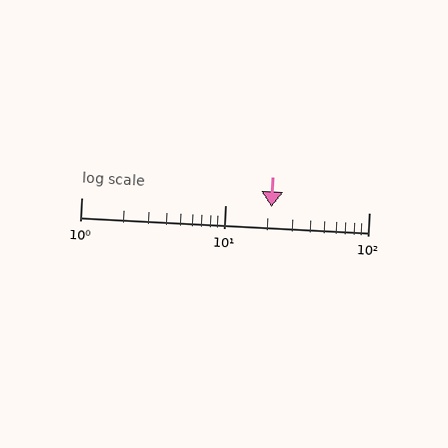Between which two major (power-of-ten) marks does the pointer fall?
The pointer is between 10 and 100.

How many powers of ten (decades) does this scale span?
The scale spans 2 decades, from 1 to 100.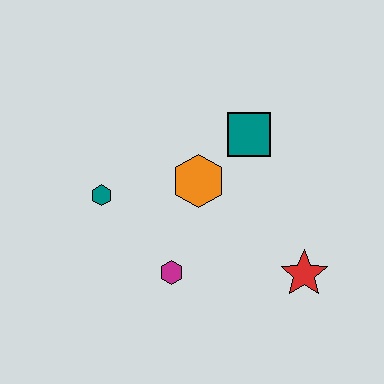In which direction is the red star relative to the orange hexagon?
The red star is to the right of the orange hexagon.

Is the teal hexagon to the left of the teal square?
Yes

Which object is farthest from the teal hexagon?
The red star is farthest from the teal hexagon.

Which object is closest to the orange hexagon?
The teal square is closest to the orange hexagon.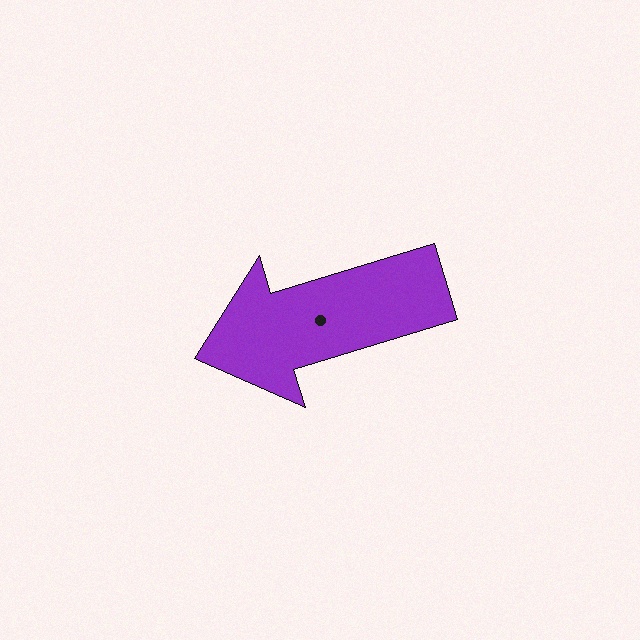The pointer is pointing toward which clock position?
Roughly 8 o'clock.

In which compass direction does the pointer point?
West.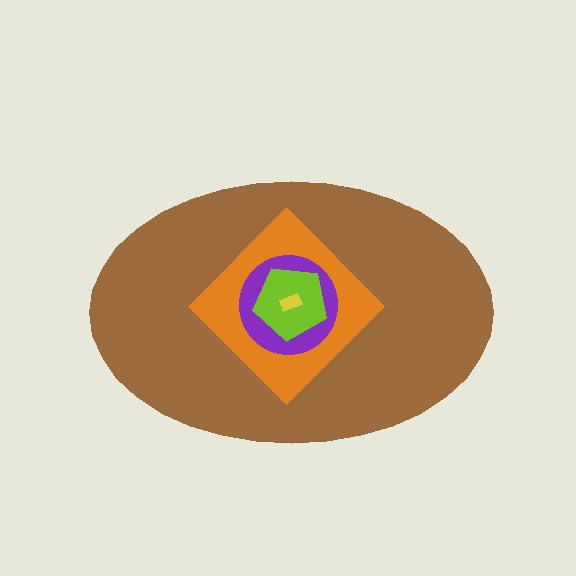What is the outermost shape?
The brown ellipse.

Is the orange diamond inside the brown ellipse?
Yes.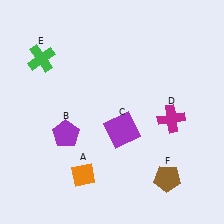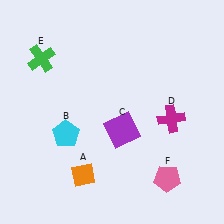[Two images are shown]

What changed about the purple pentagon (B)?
In Image 1, B is purple. In Image 2, it changed to cyan.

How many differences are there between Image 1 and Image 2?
There are 2 differences between the two images.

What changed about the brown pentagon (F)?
In Image 1, F is brown. In Image 2, it changed to pink.